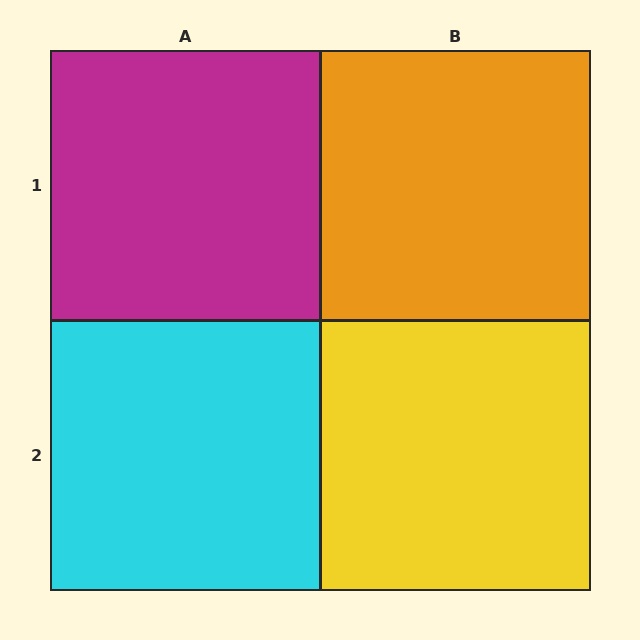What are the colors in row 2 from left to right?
Cyan, yellow.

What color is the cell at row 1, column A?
Magenta.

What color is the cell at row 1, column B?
Orange.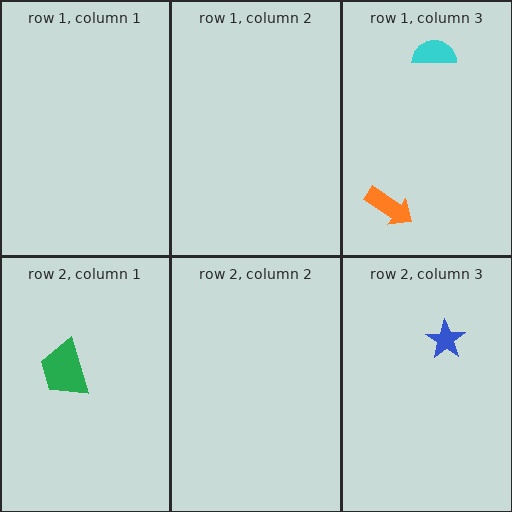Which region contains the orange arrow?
The row 1, column 3 region.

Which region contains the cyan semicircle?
The row 1, column 3 region.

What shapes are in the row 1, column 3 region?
The orange arrow, the cyan semicircle.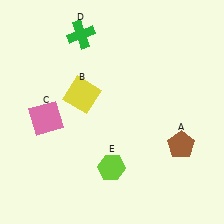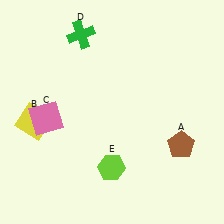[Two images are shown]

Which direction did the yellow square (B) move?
The yellow square (B) moved left.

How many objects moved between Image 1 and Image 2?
1 object moved between the two images.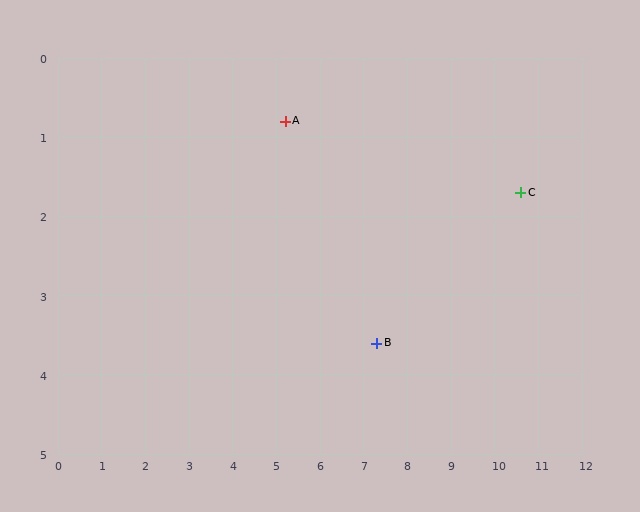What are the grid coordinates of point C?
Point C is at approximately (10.6, 1.7).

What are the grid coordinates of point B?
Point B is at approximately (7.3, 3.6).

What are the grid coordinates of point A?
Point A is at approximately (5.2, 0.8).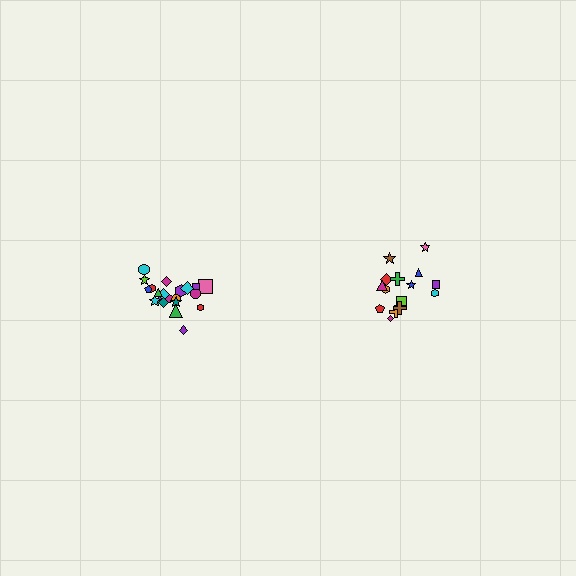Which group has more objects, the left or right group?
The left group.